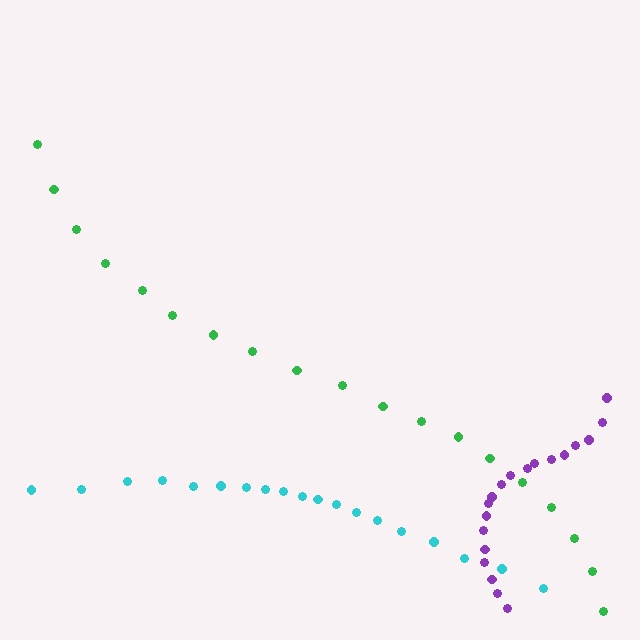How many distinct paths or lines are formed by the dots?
There are 3 distinct paths.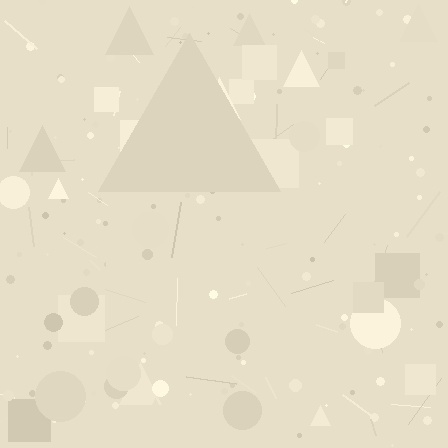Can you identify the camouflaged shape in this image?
The camouflaged shape is a triangle.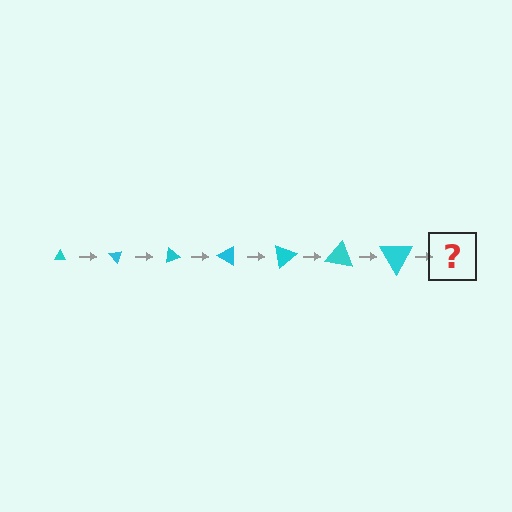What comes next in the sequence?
The next element should be a triangle, larger than the previous one and rotated 350 degrees from the start.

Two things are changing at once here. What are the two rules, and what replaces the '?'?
The two rules are that the triangle grows larger each step and it rotates 50 degrees each step. The '?' should be a triangle, larger than the previous one and rotated 350 degrees from the start.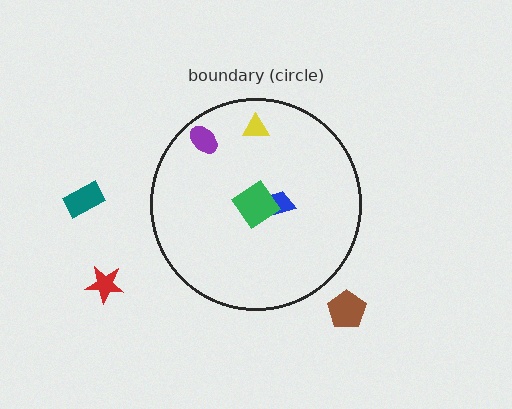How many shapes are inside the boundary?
4 inside, 3 outside.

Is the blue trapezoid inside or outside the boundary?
Inside.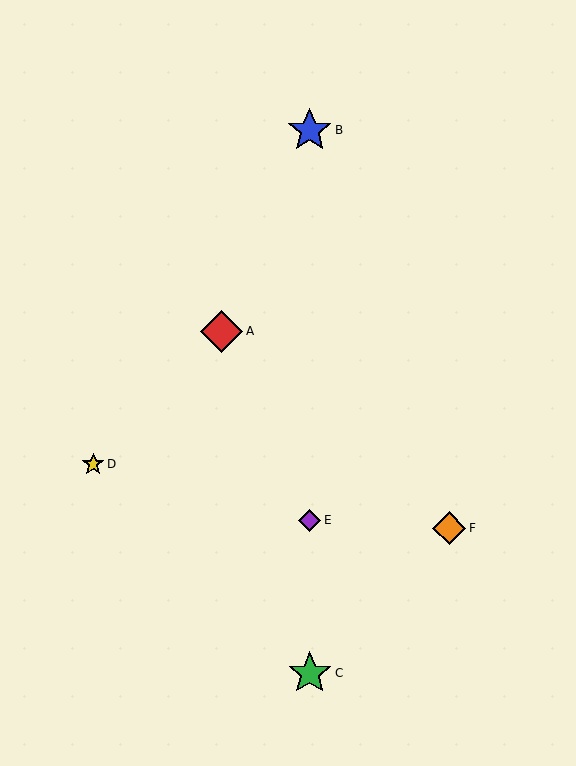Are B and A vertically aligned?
No, B is at x≈310 and A is at x≈222.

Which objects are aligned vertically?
Objects B, C, E are aligned vertically.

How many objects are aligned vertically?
3 objects (B, C, E) are aligned vertically.